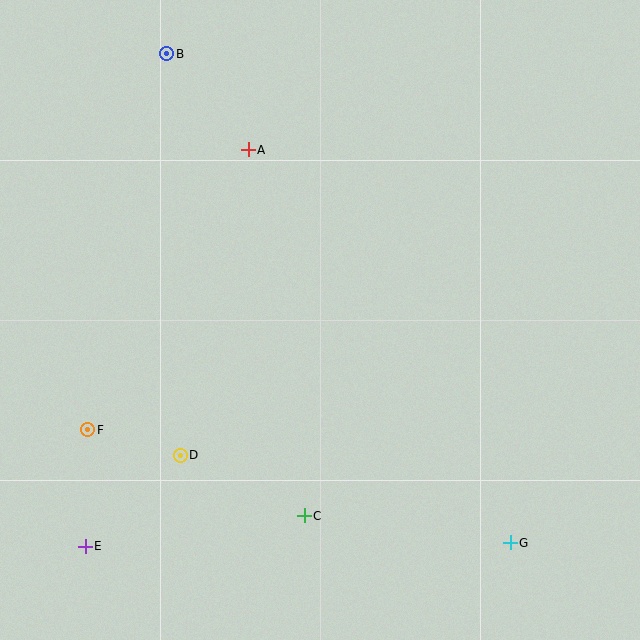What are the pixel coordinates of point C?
Point C is at (304, 516).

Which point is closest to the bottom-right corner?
Point G is closest to the bottom-right corner.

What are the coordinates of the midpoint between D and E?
The midpoint between D and E is at (133, 501).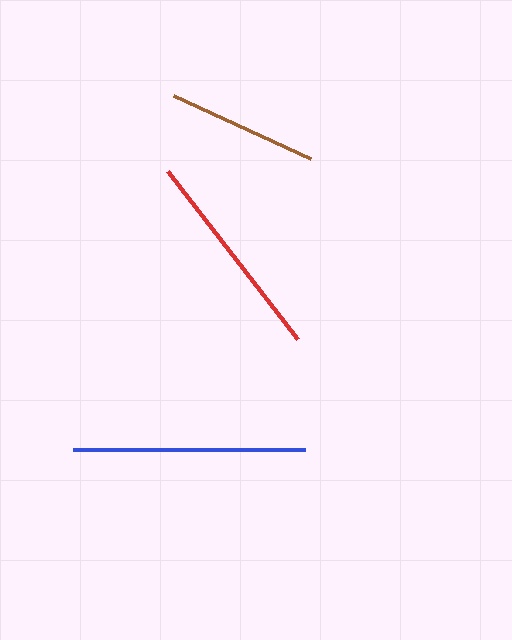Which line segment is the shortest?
The brown line is the shortest at approximately 151 pixels.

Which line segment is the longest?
The blue line is the longest at approximately 232 pixels.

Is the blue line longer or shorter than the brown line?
The blue line is longer than the brown line.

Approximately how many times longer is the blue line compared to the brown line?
The blue line is approximately 1.5 times the length of the brown line.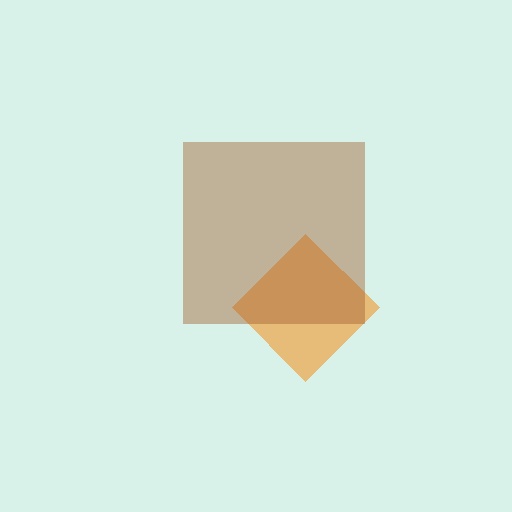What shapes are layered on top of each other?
The layered shapes are: an orange diamond, a brown square.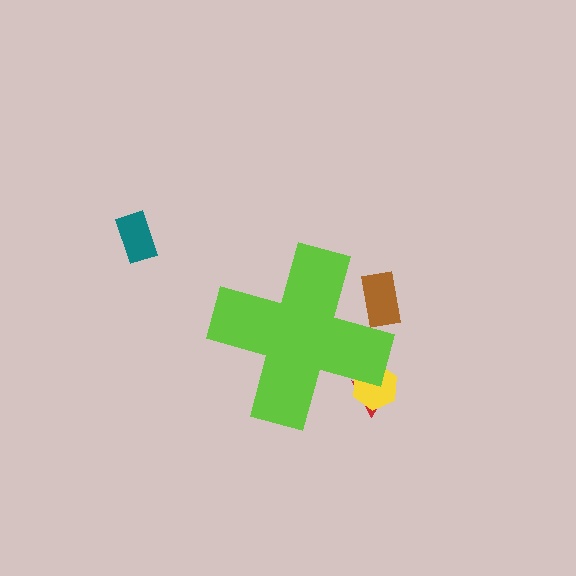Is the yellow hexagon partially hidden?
Yes, the yellow hexagon is partially hidden behind the lime cross.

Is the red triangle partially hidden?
Yes, the red triangle is partially hidden behind the lime cross.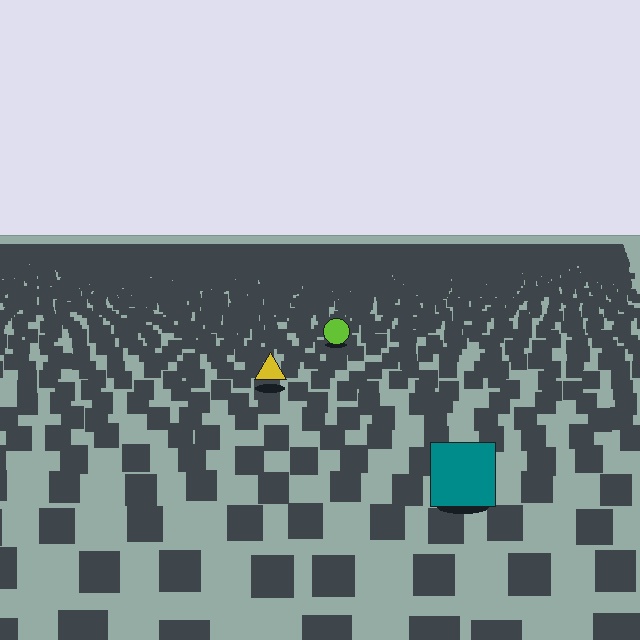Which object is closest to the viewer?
The teal square is closest. The texture marks near it are larger and more spread out.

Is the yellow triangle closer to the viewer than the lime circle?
Yes. The yellow triangle is closer — you can tell from the texture gradient: the ground texture is coarser near it.